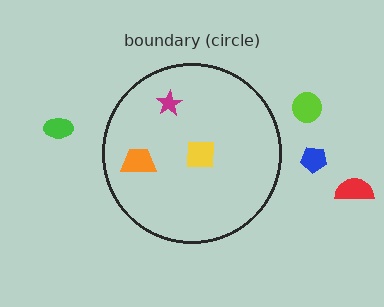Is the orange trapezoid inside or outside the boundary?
Inside.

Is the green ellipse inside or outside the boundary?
Outside.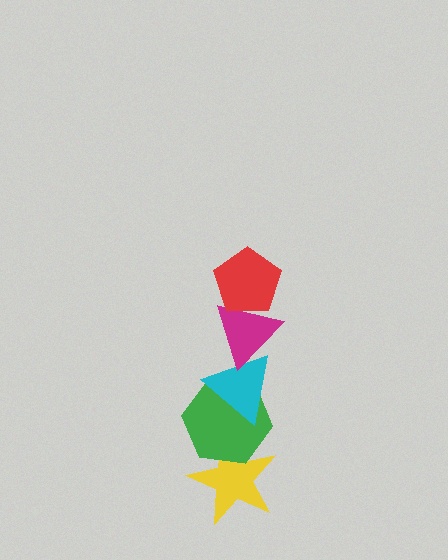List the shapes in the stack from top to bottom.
From top to bottom: the red pentagon, the magenta triangle, the cyan triangle, the green hexagon, the yellow star.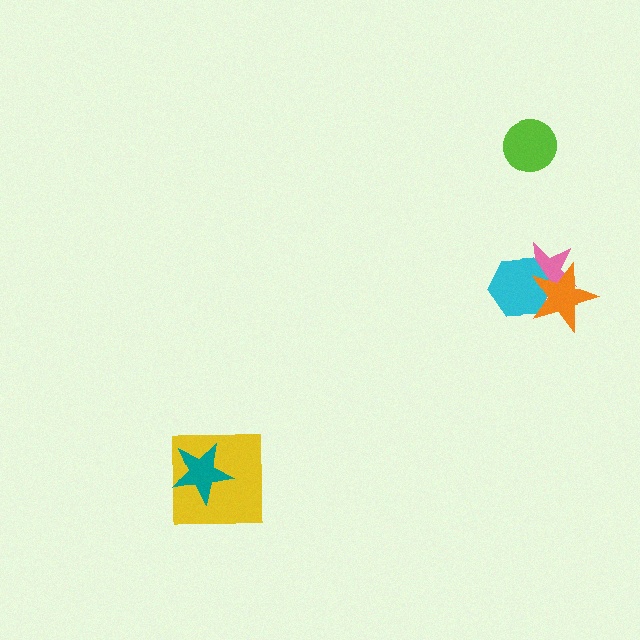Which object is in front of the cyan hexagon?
The orange star is in front of the cyan hexagon.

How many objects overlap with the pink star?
2 objects overlap with the pink star.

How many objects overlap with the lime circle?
0 objects overlap with the lime circle.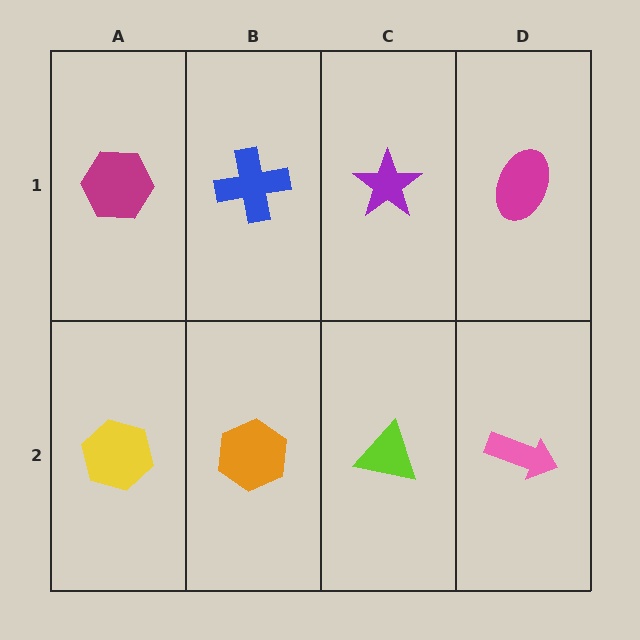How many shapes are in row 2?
4 shapes.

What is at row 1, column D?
A magenta ellipse.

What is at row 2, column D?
A pink arrow.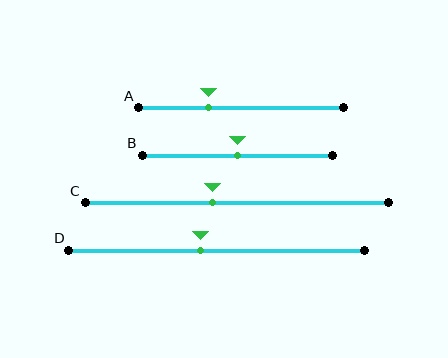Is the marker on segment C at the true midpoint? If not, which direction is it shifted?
No, the marker on segment C is shifted to the left by about 8% of the segment length.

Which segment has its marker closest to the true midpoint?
Segment B has its marker closest to the true midpoint.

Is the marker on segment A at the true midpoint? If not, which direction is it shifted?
No, the marker on segment A is shifted to the left by about 16% of the segment length.